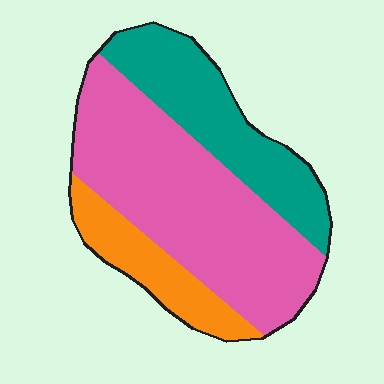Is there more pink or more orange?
Pink.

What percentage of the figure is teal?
Teal covers around 30% of the figure.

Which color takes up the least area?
Orange, at roughly 15%.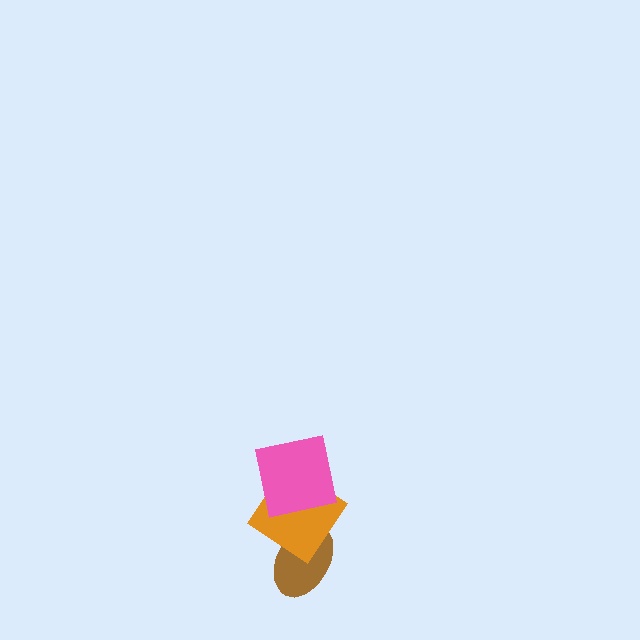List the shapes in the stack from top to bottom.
From top to bottom: the pink square, the orange diamond, the brown ellipse.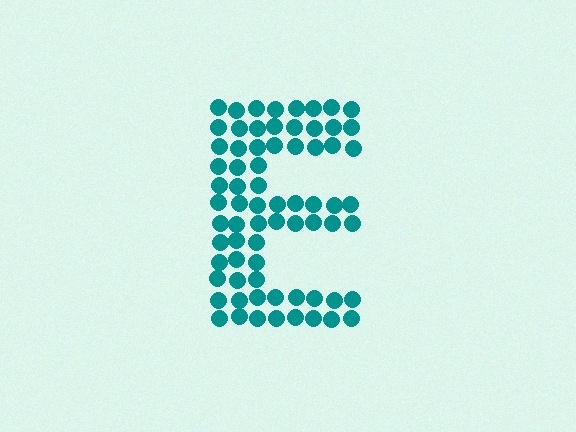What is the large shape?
The large shape is the letter E.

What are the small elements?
The small elements are circles.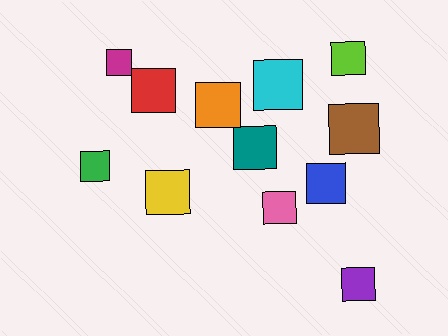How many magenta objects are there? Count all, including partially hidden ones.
There is 1 magenta object.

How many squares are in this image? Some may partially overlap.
There are 12 squares.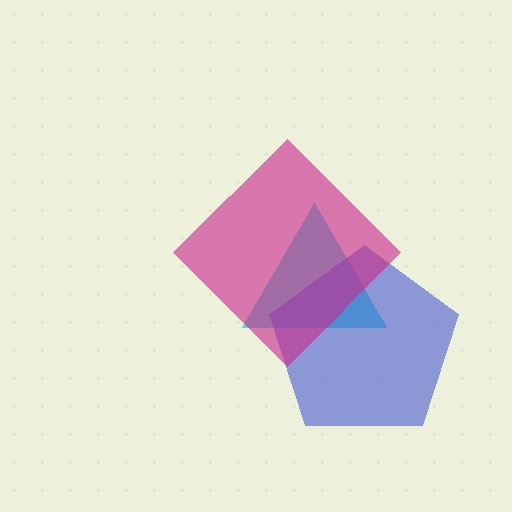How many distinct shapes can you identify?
There are 3 distinct shapes: a cyan triangle, a blue pentagon, a magenta diamond.